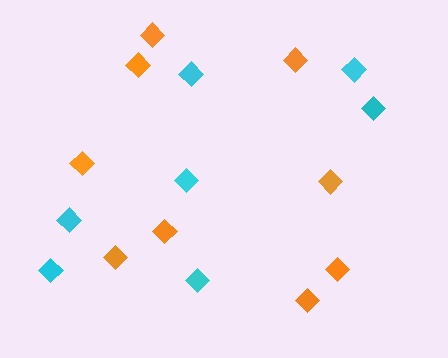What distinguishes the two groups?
There are 2 groups: one group of cyan diamonds (7) and one group of orange diamonds (9).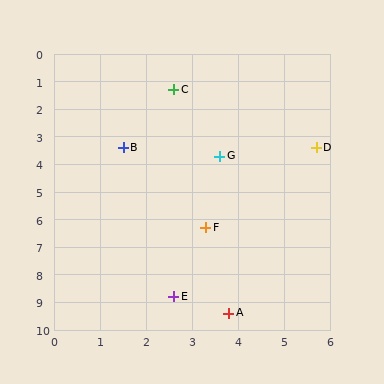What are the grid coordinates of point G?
Point G is at approximately (3.6, 3.7).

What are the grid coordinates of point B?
Point B is at approximately (1.5, 3.4).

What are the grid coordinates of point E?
Point E is at approximately (2.6, 8.8).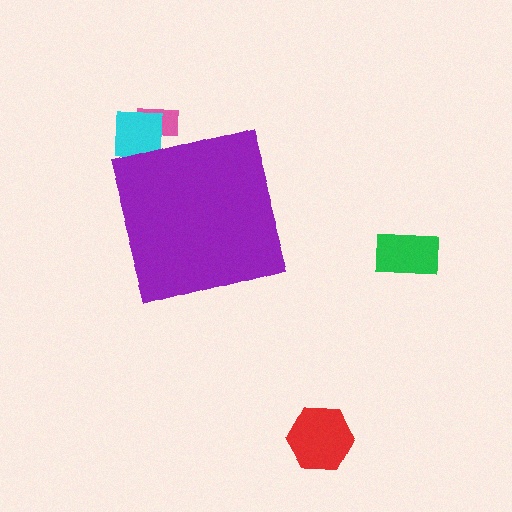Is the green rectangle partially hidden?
No, the green rectangle is fully visible.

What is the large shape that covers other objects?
A purple square.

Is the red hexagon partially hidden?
No, the red hexagon is fully visible.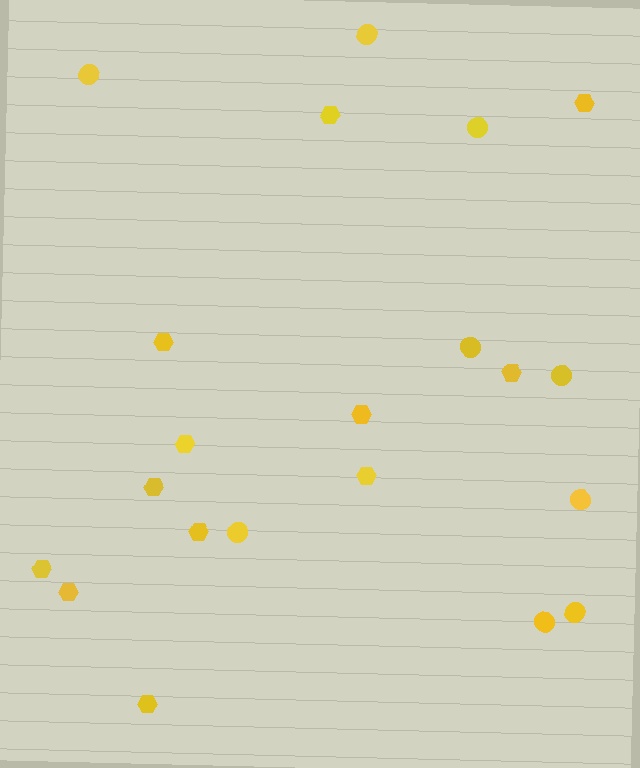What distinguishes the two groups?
There are 2 groups: one group of circles (9) and one group of hexagons (12).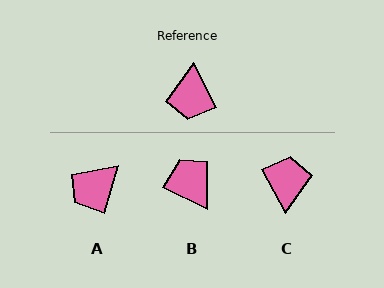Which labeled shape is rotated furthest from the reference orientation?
C, about 179 degrees away.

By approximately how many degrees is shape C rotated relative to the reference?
Approximately 179 degrees clockwise.